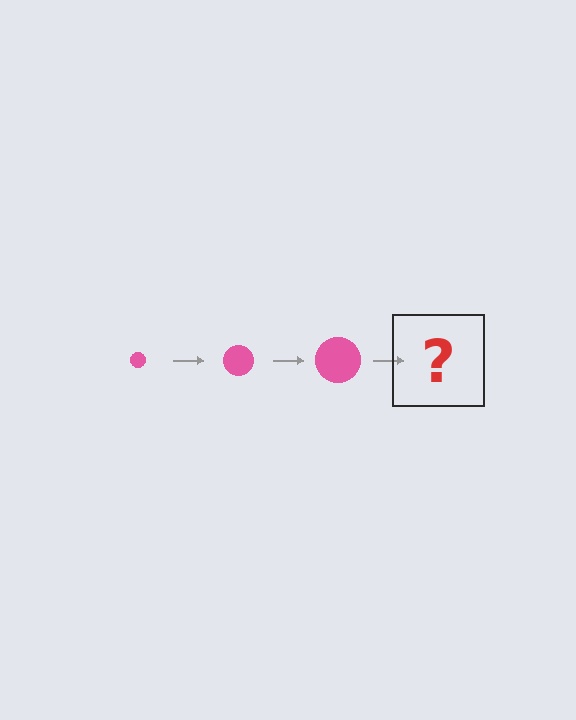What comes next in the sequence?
The next element should be a pink circle, larger than the previous one.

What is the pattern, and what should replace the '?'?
The pattern is that the circle gets progressively larger each step. The '?' should be a pink circle, larger than the previous one.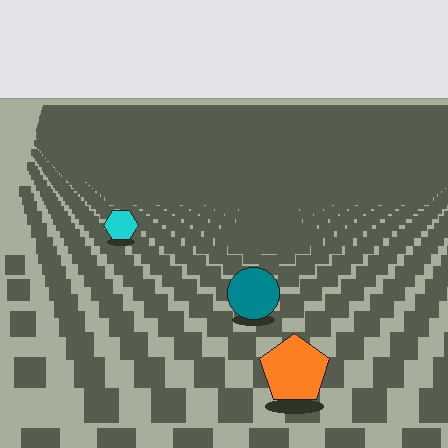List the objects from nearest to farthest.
From nearest to farthest: the orange pentagon, the teal circle, the cyan hexagon.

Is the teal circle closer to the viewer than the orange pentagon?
No. The orange pentagon is closer — you can tell from the texture gradient: the ground texture is coarser near it.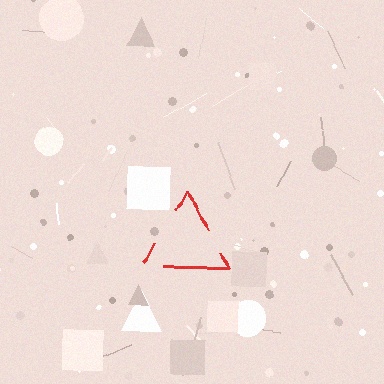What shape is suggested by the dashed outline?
The dashed outline suggests a triangle.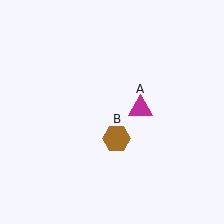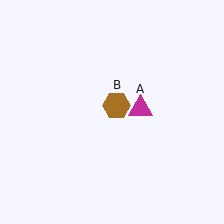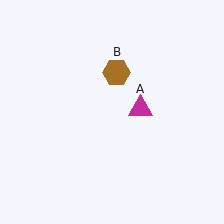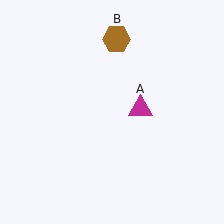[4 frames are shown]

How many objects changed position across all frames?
1 object changed position: brown hexagon (object B).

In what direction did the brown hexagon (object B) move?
The brown hexagon (object B) moved up.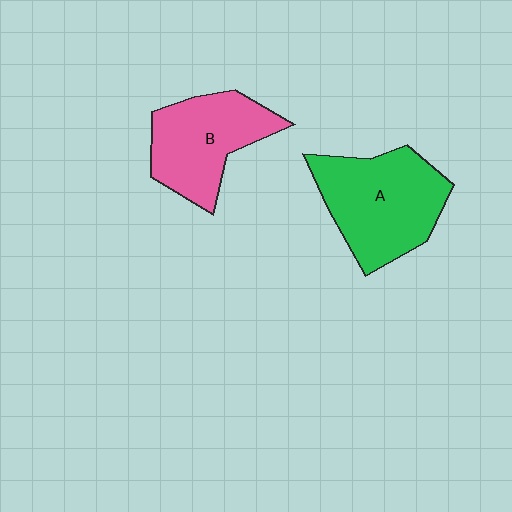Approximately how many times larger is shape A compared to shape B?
Approximately 1.2 times.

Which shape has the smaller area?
Shape B (pink).